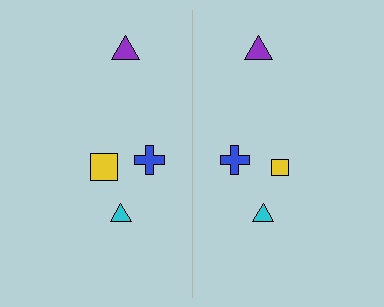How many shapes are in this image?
There are 8 shapes in this image.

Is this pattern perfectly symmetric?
No, the pattern is not perfectly symmetric. The yellow square on the right side has a different size than its mirror counterpart.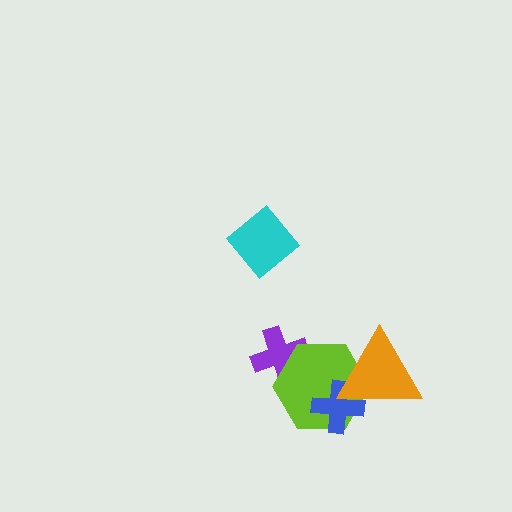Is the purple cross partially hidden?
Yes, it is partially covered by another shape.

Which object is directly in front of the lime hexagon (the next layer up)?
The blue cross is directly in front of the lime hexagon.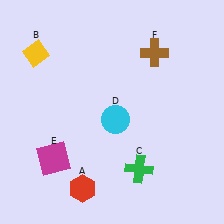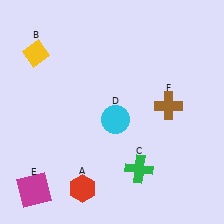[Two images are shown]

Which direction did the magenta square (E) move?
The magenta square (E) moved down.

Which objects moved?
The objects that moved are: the magenta square (E), the brown cross (F).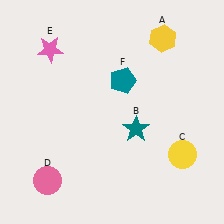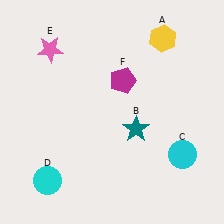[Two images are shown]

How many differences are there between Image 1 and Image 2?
There are 3 differences between the two images.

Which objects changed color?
C changed from yellow to cyan. D changed from pink to cyan. F changed from teal to magenta.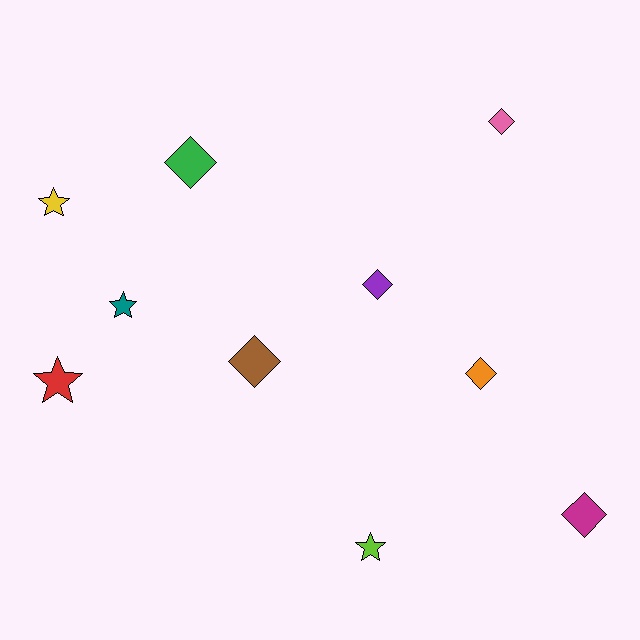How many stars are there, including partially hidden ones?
There are 4 stars.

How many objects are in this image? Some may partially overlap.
There are 10 objects.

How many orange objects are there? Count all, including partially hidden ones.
There is 1 orange object.